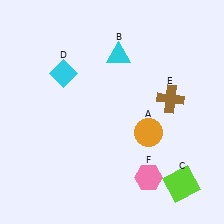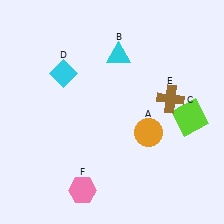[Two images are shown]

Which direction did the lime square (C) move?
The lime square (C) moved up.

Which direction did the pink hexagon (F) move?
The pink hexagon (F) moved left.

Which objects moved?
The objects that moved are: the lime square (C), the pink hexagon (F).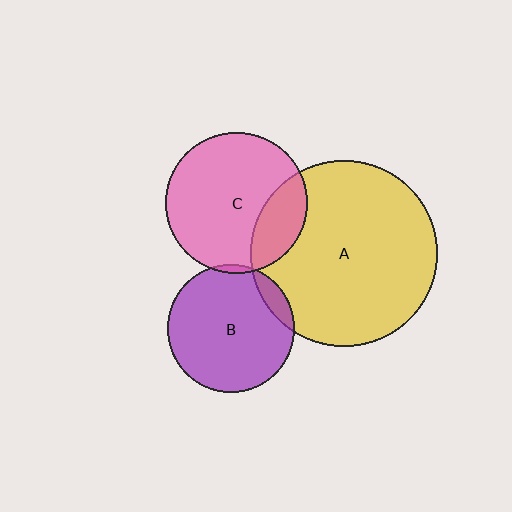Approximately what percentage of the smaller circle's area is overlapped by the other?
Approximately 10%.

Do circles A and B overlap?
Yes.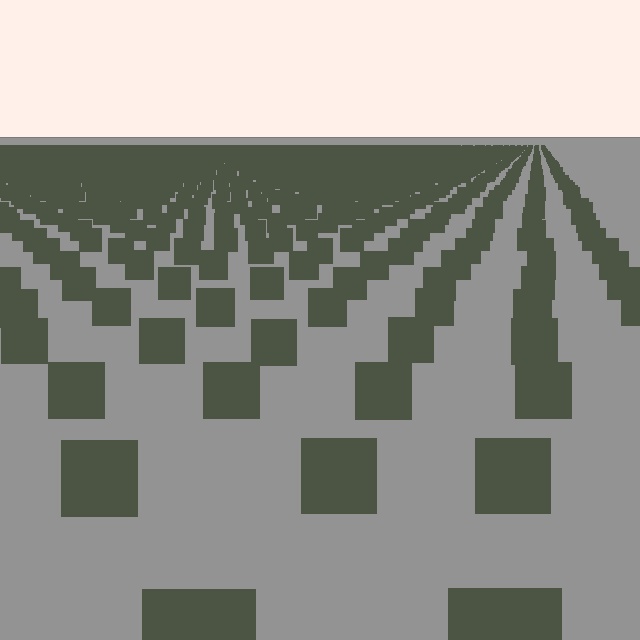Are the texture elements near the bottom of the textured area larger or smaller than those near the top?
Larger. Near the bottom, elements are closer to the viewer and appear at a bigger on-screen size.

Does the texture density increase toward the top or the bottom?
Density increases toward the top.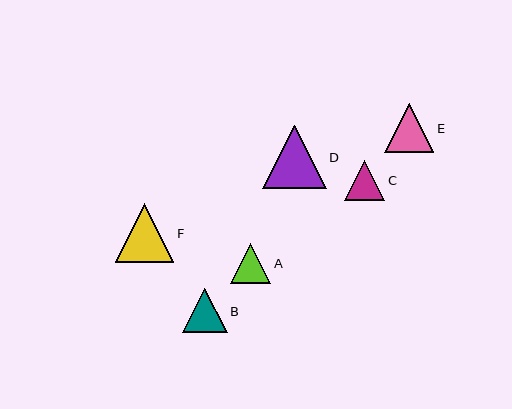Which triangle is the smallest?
Triangle A is the smallest with a size of approximately 40 pixels.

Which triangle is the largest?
Triangle D is the largest with a size of approximately 63 pixels.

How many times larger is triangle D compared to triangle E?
Triangle D is approximately 1.3 times the size of triangle E.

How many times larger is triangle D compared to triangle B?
Triangle D is approximately 1.4 times the size of triangle B.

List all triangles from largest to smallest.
From largest to smallest: D, F, E, B, C, A.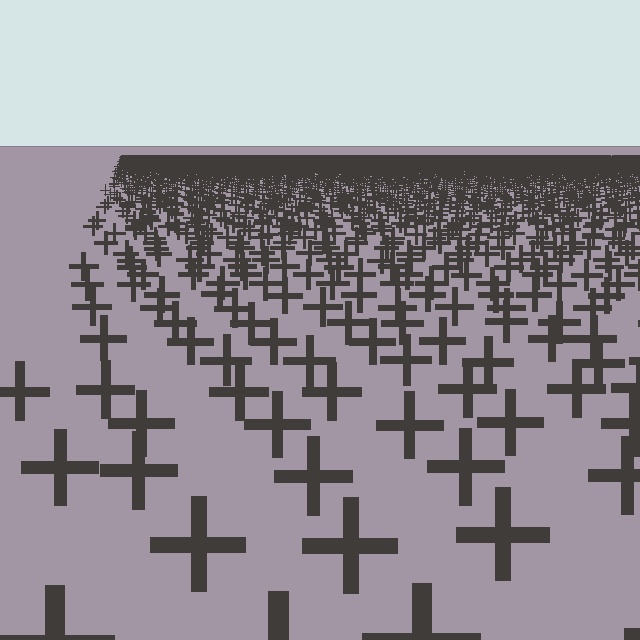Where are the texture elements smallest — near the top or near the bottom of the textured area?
Near the top.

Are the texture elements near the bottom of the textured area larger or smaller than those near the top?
Larger. Near the bottom, elements are closer to the viewer and appear at a bigger on-screen size.